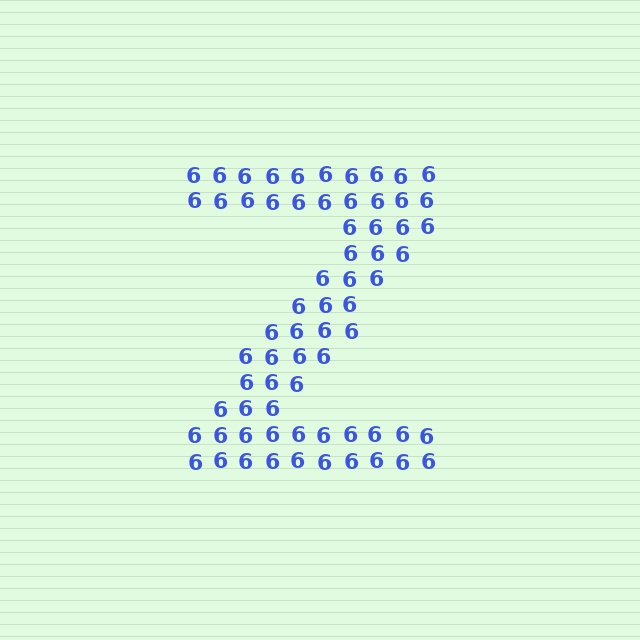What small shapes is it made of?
It is made of small digit 6's.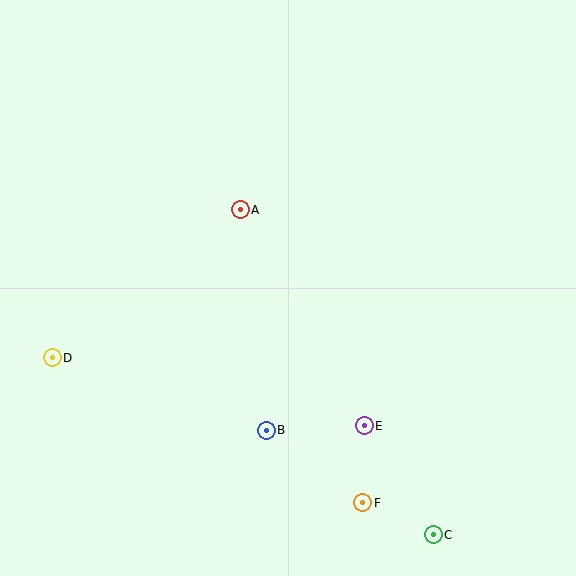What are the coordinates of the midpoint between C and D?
The midpoint between C and D is at (243, 446).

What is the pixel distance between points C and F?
The distance between C and F is 77 pixels.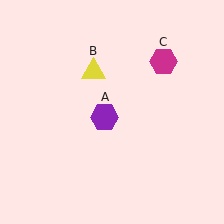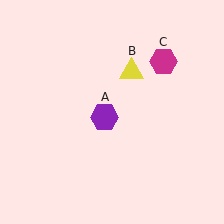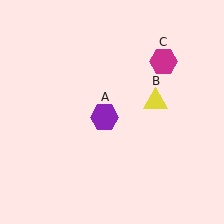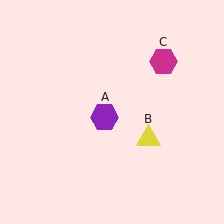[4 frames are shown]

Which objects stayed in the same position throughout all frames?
Purple hexagon (object A) and magenta hexagon (object C) remained stationary.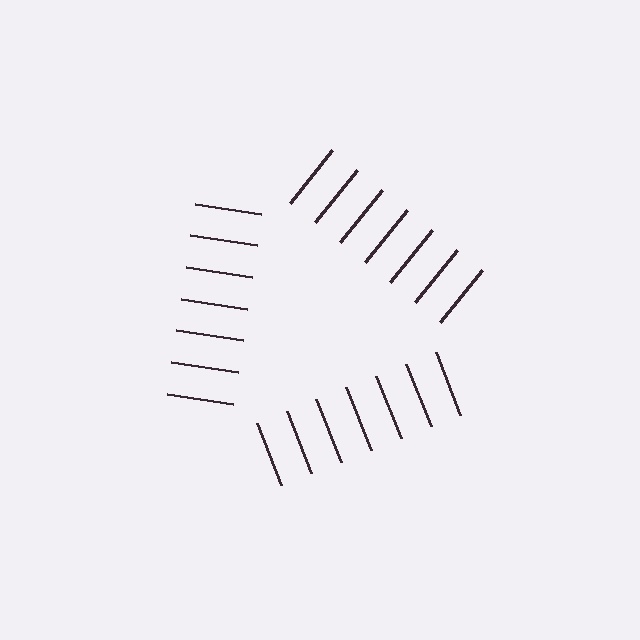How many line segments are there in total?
21 — 7 along each of the 3 edges.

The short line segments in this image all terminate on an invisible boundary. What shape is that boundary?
An illusory triangle — the line segments terminate on its edges but no continuous stroke is drawn.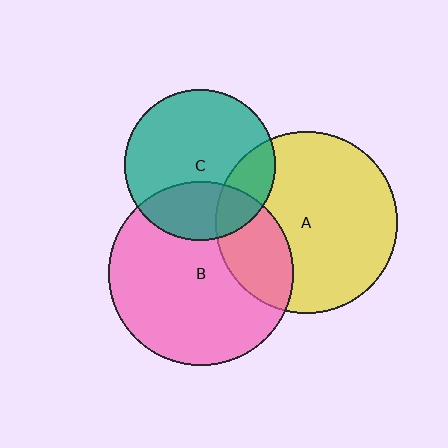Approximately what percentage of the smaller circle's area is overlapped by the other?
Approximately 25%.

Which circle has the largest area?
Circle B (pink).